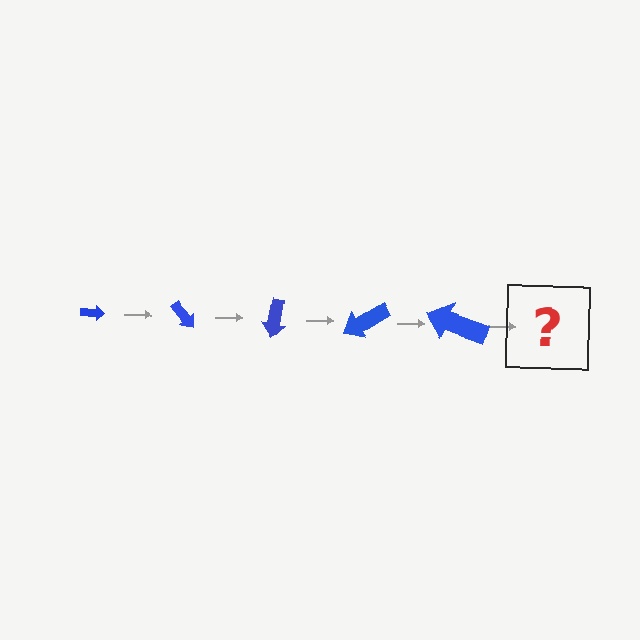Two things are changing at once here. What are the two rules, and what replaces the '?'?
The two rules are that the arrow grows larger each step and it rotates 50 degrees each step. The '?' should be an arrow, larger than the previous one and rotated 250 degrees from the start.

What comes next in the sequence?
The next element should be an arrow, larger than the previous one and rotated 250 degrees from the start.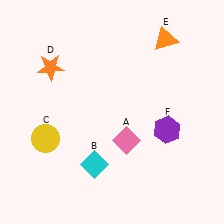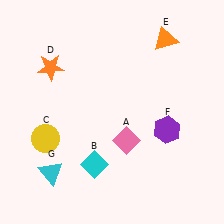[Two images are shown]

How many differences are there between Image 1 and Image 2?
There is 1 difference between the two images.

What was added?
A cyan triangle (G) was added in Image 2.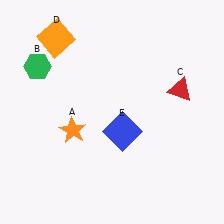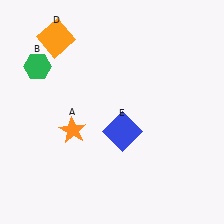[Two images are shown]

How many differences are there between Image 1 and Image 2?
There is 1 difference between the two images.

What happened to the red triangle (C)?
The red triangle (C) was removed in Image 2. It was in the top-right area of Image 1.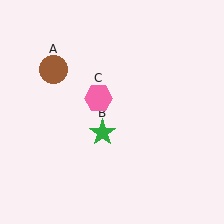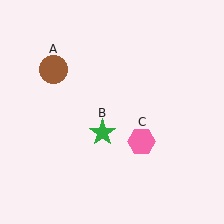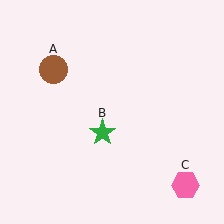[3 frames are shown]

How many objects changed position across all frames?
1 object changed position: pink hexagon (object C).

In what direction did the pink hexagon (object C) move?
The pink hexagon (object C) moved down and to the right.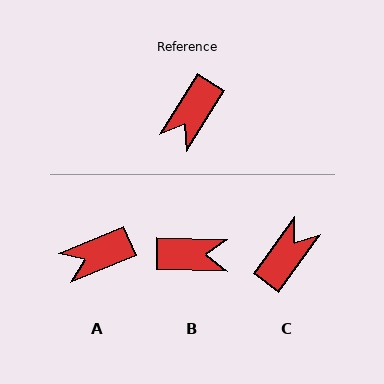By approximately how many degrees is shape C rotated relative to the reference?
Approximately 176 degrees counter-clockwise.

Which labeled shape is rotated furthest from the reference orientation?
C, about 176 degrees away.